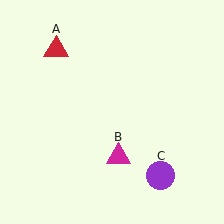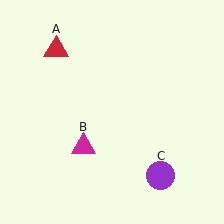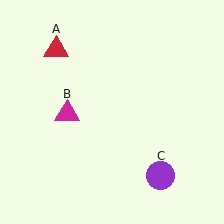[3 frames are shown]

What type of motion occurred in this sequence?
The magenta triangle (object B) rotated clockwise around the center of the scene.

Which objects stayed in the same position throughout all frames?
Red triangle (object A) and purple circle (object C) remained stationary.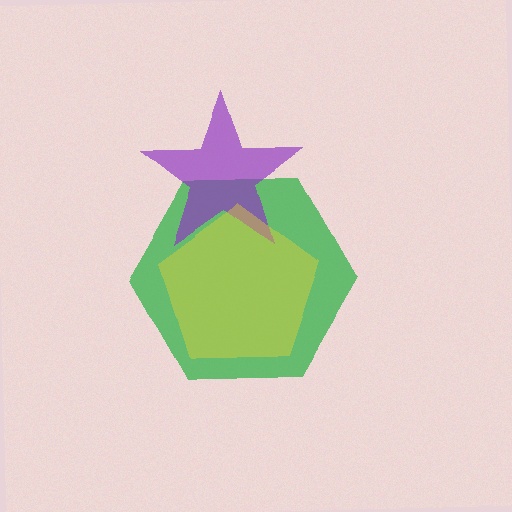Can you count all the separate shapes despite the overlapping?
Yes, there are 3 separate shapes.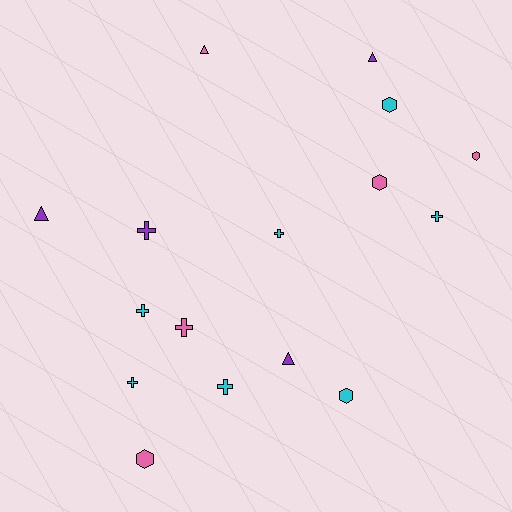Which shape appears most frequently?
Cross, with 7 objects.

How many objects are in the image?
There are 16 objects.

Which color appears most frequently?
Cyan, with 7 objects.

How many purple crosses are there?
There is 1 purple cross.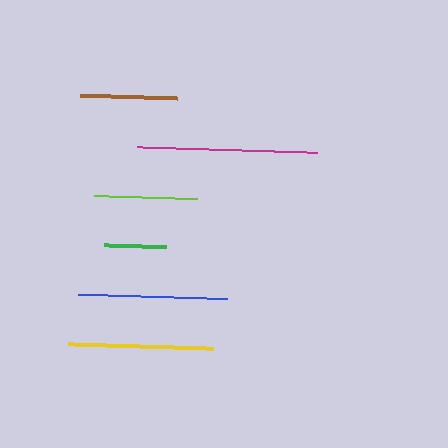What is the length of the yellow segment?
The yellow segment is approximately 145 pixels long.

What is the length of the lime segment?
The lime segment is approximately 102 pixels long.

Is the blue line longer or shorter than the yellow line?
The blue line is longer than the yellow line.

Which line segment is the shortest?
The green line is the shortest at approximately 62 pixels.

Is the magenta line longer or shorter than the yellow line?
The magenta line is longer than the yellow line.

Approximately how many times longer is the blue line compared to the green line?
The blue line is approximately 2.4 times the length of the green line.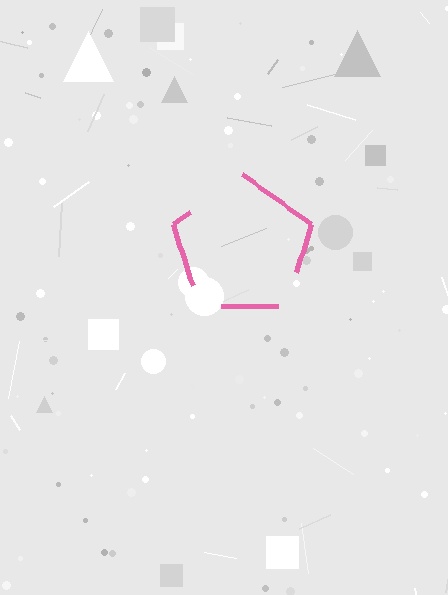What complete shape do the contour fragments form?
The contour fragments form a pentagon.